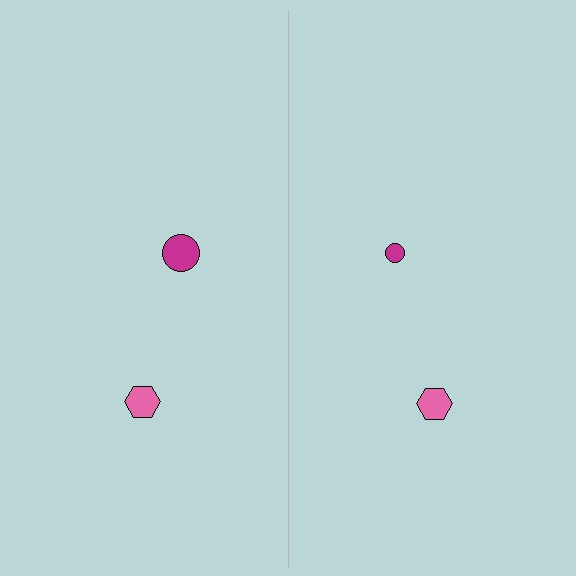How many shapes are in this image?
There are 4 shapes in this image.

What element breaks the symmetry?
The magenta circle on the right side has a different size than its mirror counterpart.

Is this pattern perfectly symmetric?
No, the pattern is not perfectly symmetric. The magenta circle on the right side has a different size than its mirror counterpart.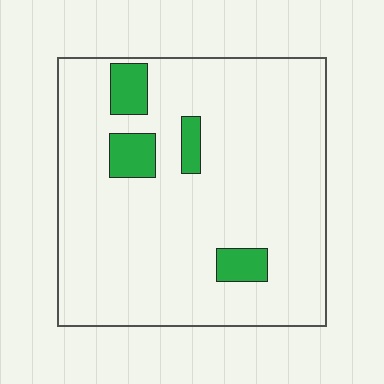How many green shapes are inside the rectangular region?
4.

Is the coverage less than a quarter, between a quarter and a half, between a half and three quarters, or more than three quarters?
Less than a quarter.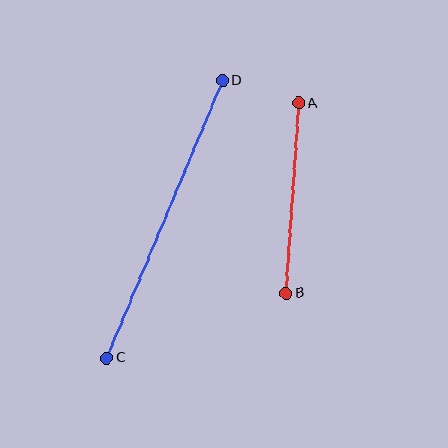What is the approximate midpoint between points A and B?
The midpoint is at approximately (292, 198) pixels.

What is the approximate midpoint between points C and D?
The midpoint is at approximately (165, 219) pixels.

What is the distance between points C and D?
The distance is approximately 300 pixels.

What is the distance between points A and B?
The distance is approximately 191 pixels.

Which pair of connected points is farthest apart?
Points C and D are farthest apart.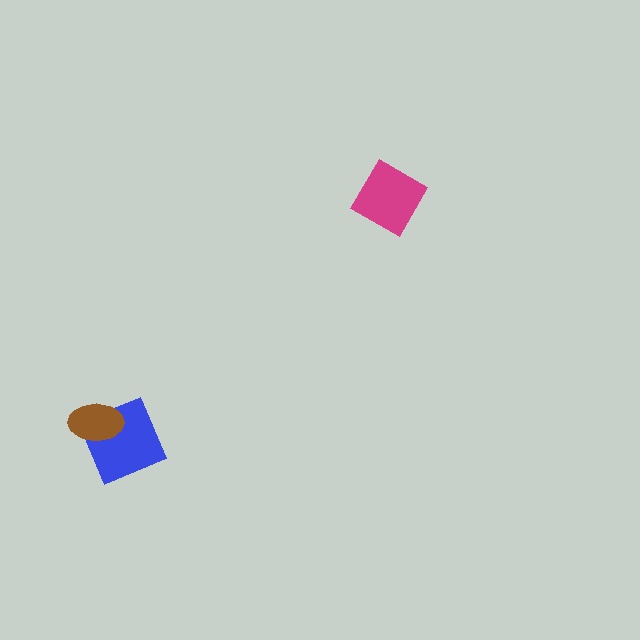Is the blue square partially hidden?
Yes, it is partially covered by another shape.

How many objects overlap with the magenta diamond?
0 objects overlap with the magenta diamond.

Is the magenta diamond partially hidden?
No, no other shape covers it.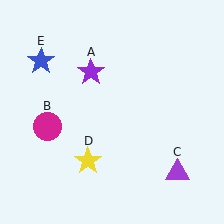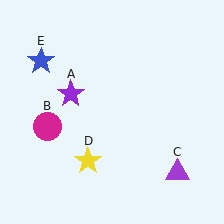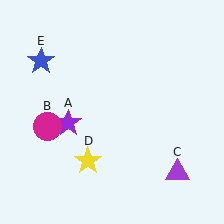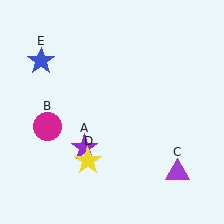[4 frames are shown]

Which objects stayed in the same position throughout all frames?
Magenta circle (object B) and purple triangle (object C) and yellow star (object D) and blue star (object E) remained stationary.